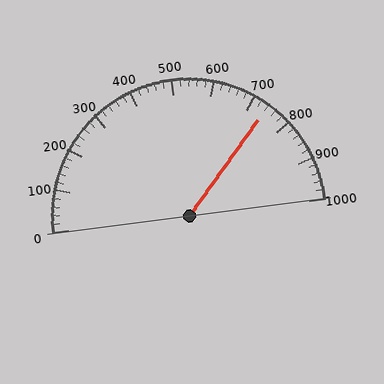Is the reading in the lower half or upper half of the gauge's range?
The reading is in the upper half of the range (0 to 1000).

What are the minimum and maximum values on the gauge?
The gauge ranges from 0 to 1000.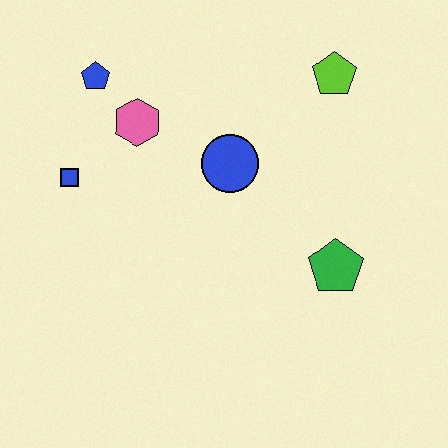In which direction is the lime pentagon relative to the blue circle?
The lime pentagon is to the right of the blue circle.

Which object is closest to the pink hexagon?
The blue pentagon is closest to the pink hexagon.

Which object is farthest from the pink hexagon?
The green pentagon is farthest from the pink hexagon.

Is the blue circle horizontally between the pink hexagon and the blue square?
No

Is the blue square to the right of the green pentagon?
No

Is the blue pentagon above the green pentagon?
Yes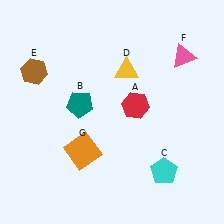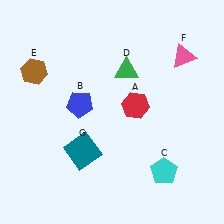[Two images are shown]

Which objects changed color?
B changed from teal to blue. D changed from yellow to green. G changed from orange to teal.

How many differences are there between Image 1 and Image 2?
There are 3 differences between the two images.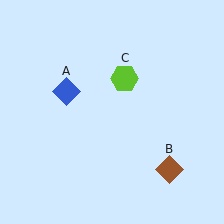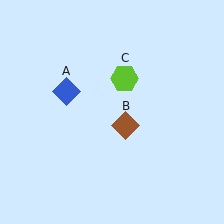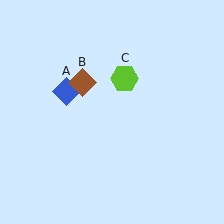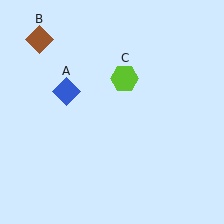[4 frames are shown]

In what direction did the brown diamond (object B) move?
The brown diamond (object B) moved up and to the left.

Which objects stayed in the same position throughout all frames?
Blue diamond (object A) and lime hexagon (object C) remained stationary.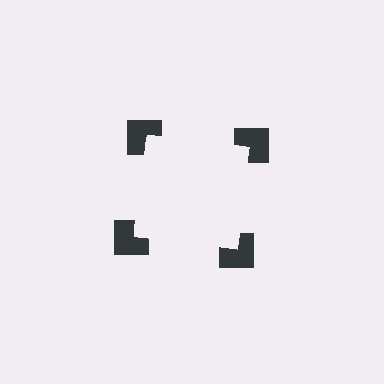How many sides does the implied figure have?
4 sides.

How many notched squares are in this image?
There are 4 — one at each vertex of the illusory square.